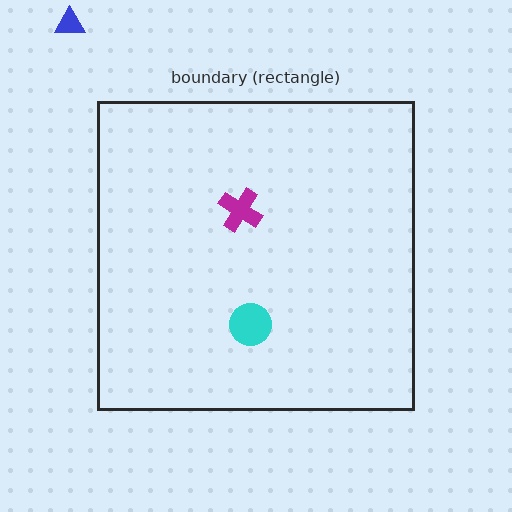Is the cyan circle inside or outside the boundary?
Inside.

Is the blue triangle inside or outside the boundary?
Outside.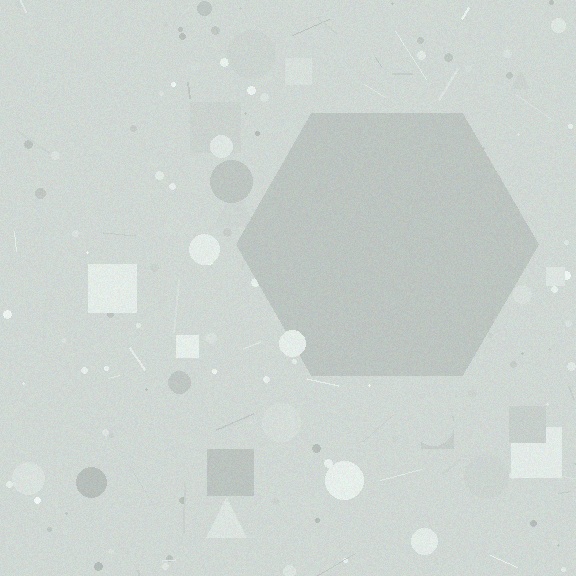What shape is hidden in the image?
A hexagon is hidden in the image.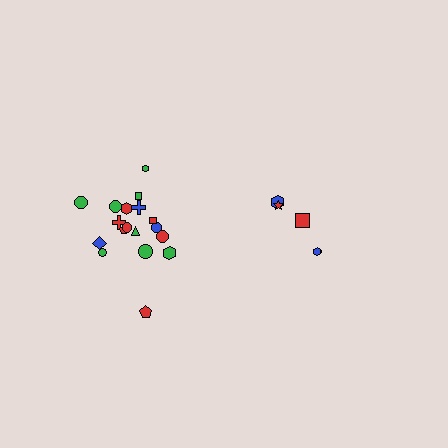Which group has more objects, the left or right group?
The left group.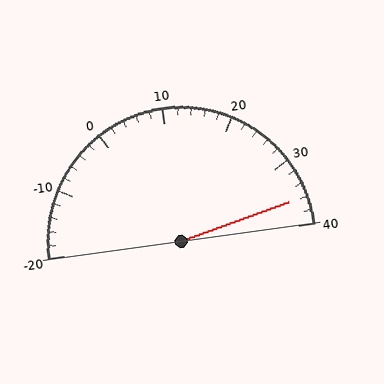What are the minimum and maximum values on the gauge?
The gauge ranges from -20 to 40.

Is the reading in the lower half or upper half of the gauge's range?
The reading is in the upper half of the range (-20 to 40).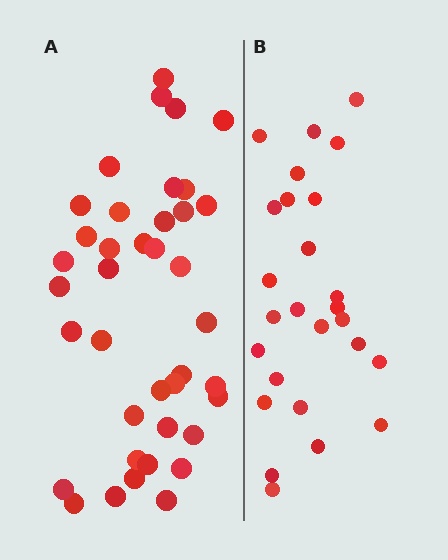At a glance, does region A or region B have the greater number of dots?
Region A (the left region) has more dots.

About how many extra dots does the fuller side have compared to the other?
Region A has approximately 15 more dots than region B.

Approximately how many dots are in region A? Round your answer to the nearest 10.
About 40 dots. (The exact count is 39, which rounds to 40.)